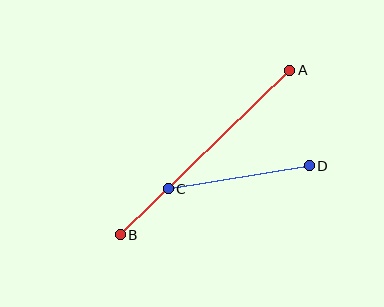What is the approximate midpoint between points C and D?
The midpoint is at approximately (239, 177) pixels.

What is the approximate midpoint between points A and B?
The midpoint is at approximately (205, 152) pixels.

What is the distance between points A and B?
The distance is approximately 236 pixels.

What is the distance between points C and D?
The distance is approximately 143 pixels.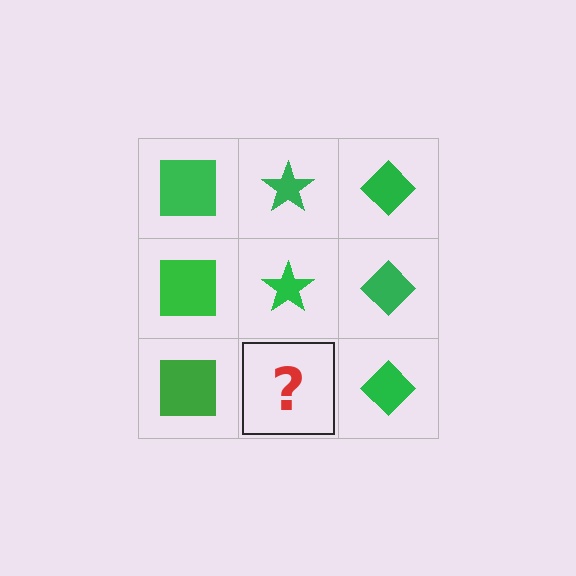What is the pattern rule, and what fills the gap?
The rule is that each column has a consistent shape. The gap should be filled with a green star.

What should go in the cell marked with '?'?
The missing cell should contain a green star.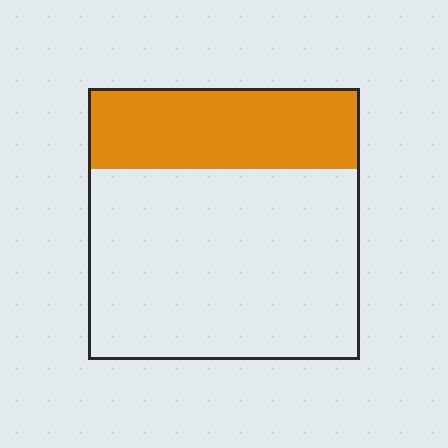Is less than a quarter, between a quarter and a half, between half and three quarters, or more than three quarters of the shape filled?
Between a quarter and a half.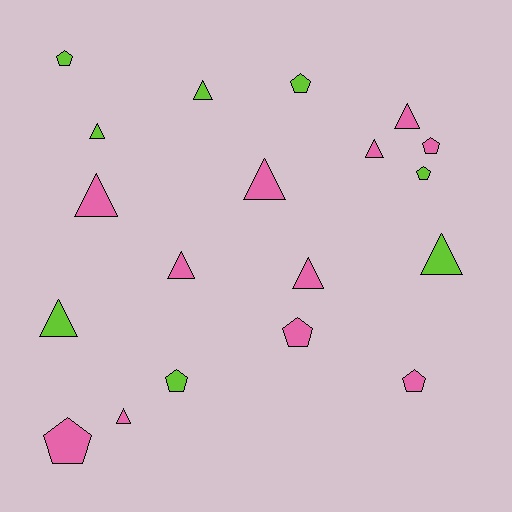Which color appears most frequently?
Pink, with 11 objects.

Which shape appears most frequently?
Triangle, with 11 objects.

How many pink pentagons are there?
There are 4 pink pentagons.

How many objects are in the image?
There are 19 objects.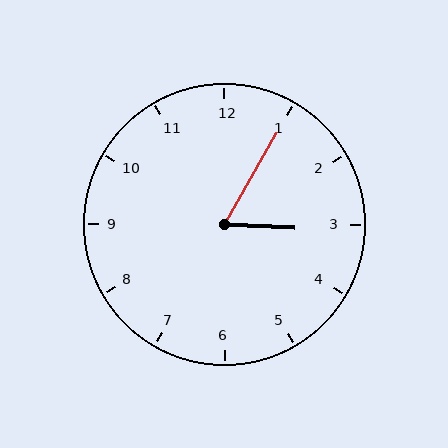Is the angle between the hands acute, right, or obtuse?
It is acute.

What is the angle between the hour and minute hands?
Approximately 62 degrees.